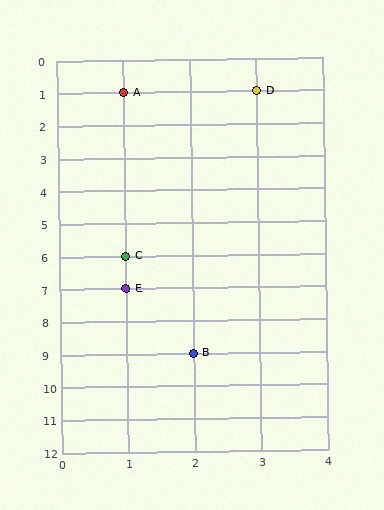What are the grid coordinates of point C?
Point C is at grid coordinates (1, 6).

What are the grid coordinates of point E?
Point E is at grid coordinates (1, 7).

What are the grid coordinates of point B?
Point B is at grid coordinates (2, 9).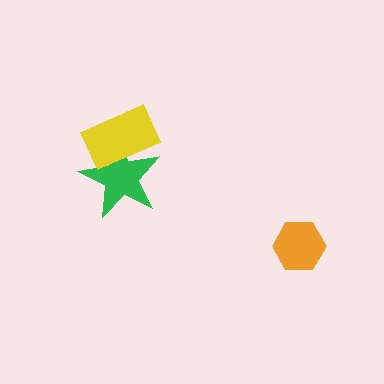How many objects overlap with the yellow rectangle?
1 object overlaps with the yellow rectangle.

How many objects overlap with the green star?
1 object overlaps with the green star.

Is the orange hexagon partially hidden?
No, no other shape covers it.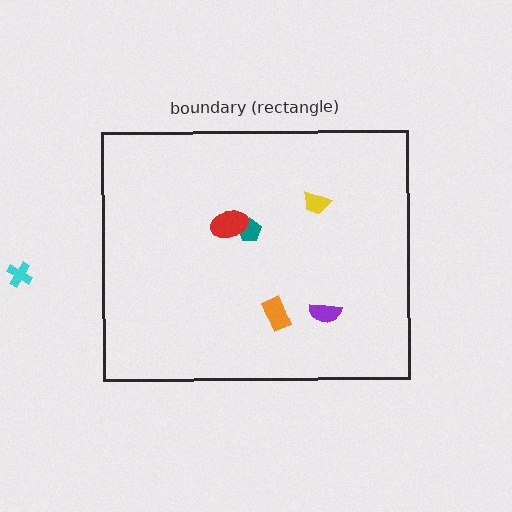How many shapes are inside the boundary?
5 inside, 1 outside.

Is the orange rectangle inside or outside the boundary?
Inside.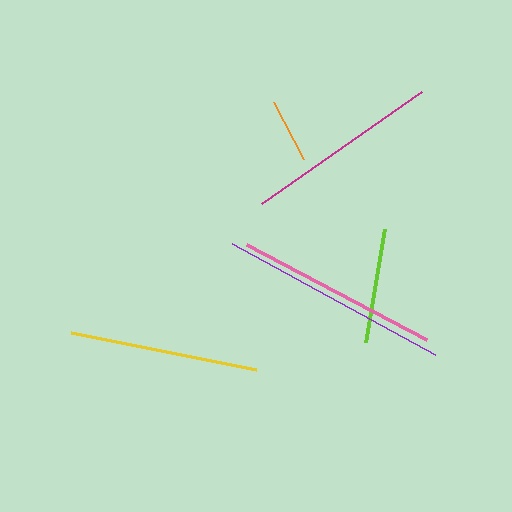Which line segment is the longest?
The purple line is the longest at approximately 232 pixels.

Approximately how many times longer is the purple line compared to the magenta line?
The purple line is approximately 1.2 times the length of the magenta line.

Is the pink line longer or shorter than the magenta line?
The pink line is longer than the magenta line.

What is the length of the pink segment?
The pink segment is approximately 204 pixels long.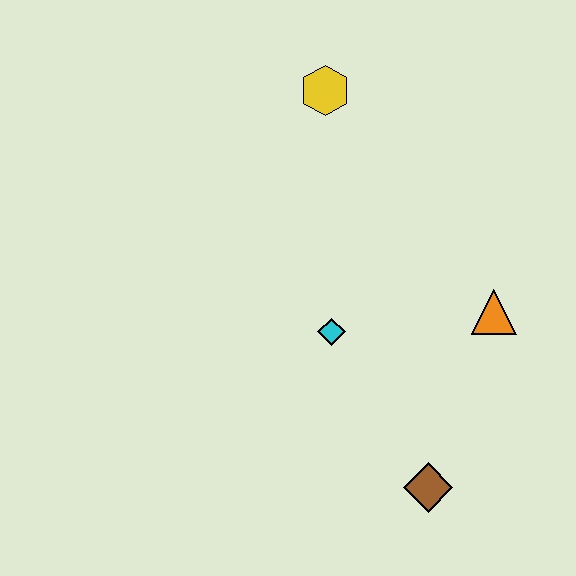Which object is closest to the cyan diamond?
The orange triangle is closest to the cyan diamond.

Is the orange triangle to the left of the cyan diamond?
No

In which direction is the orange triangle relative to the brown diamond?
The orange triangle is above the brown diamond.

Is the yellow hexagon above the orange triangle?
Yes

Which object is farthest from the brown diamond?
The yellow hexagon is farthest from the brown diamond.